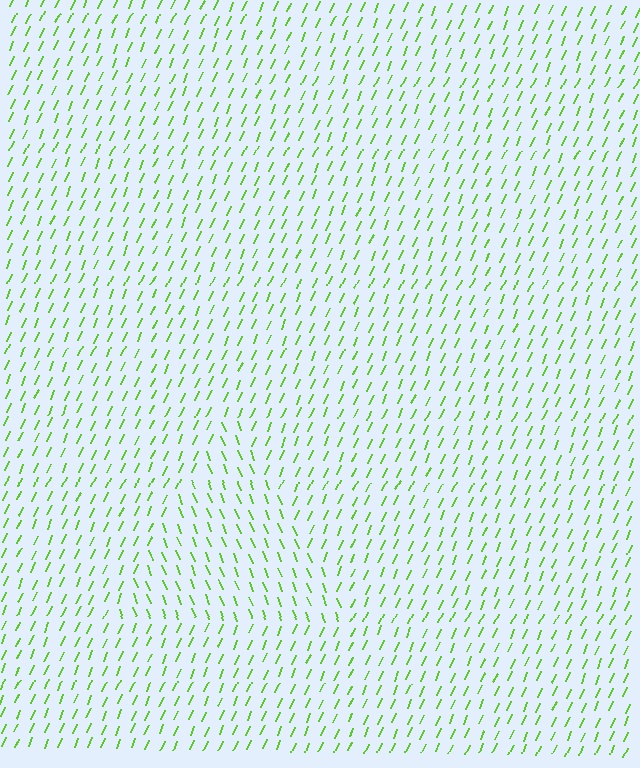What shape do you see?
I see a triangle.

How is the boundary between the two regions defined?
The boundary is defined purely by a change in line orientation (approximately 45 degrees difference). All lines are the same color and thickness.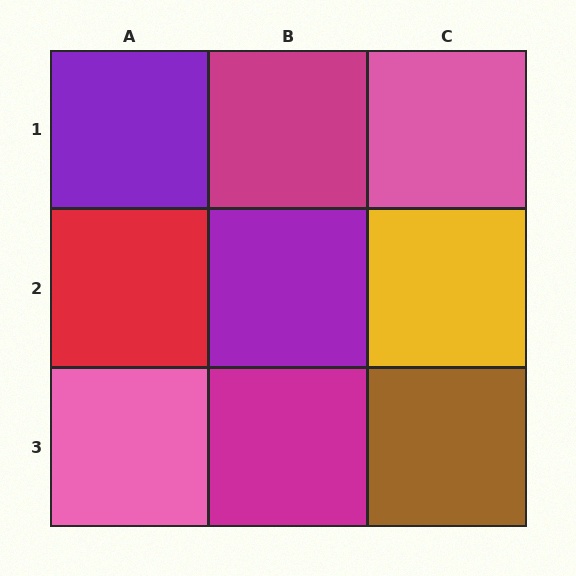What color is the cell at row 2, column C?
Yellow.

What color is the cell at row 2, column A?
Red.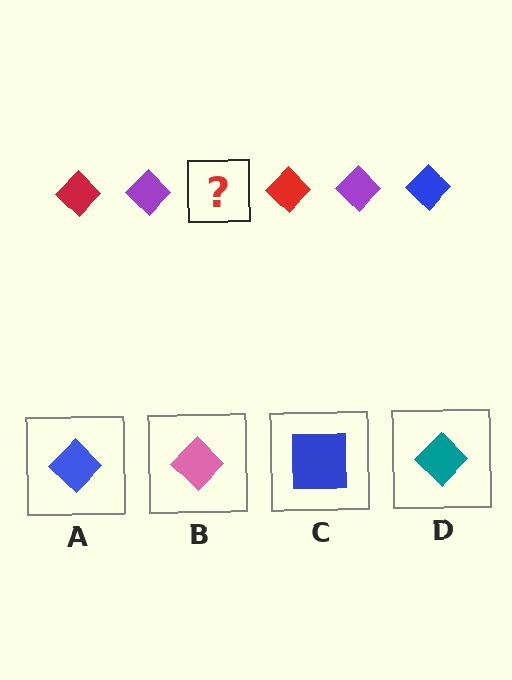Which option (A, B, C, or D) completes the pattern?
A.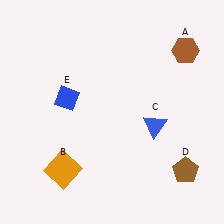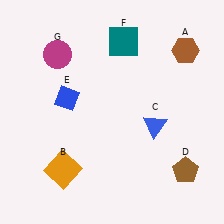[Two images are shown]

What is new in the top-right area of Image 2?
A teal square (F) was added in the top-right area of Image 2.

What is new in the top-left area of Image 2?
A magenta circle (G) was added in the top-left area of Image 2.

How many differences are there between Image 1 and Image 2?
There are 2 differences between the two images.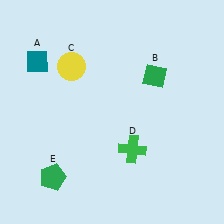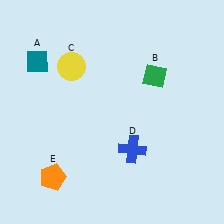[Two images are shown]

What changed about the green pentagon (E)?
In Image 1, E is green. In Image 2, it changed to orange.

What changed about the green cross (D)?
In Image 1, D is green. In Image 2, it changed to blue.